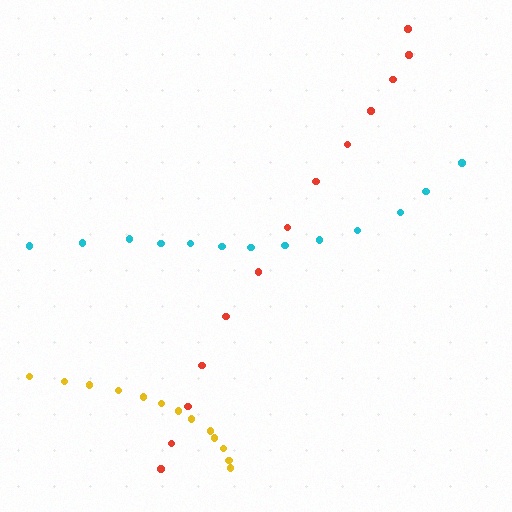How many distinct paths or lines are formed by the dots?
There are 3 distinct paths.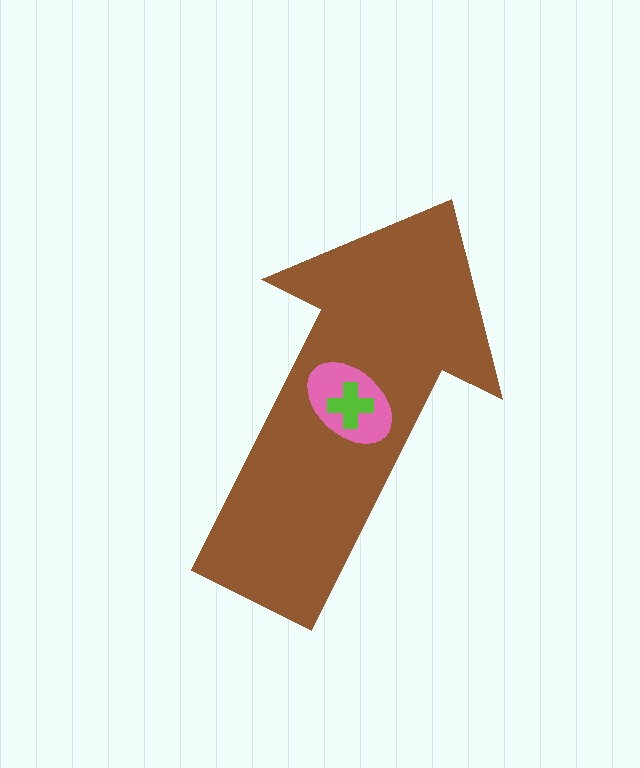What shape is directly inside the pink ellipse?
The lime cross.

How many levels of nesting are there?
3.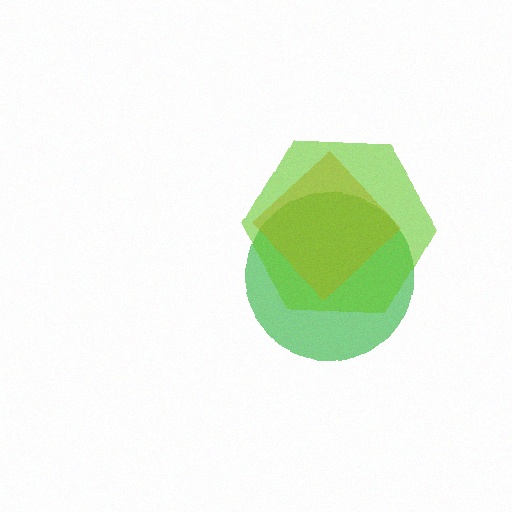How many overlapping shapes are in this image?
There are 3 overlapping shapes in the image.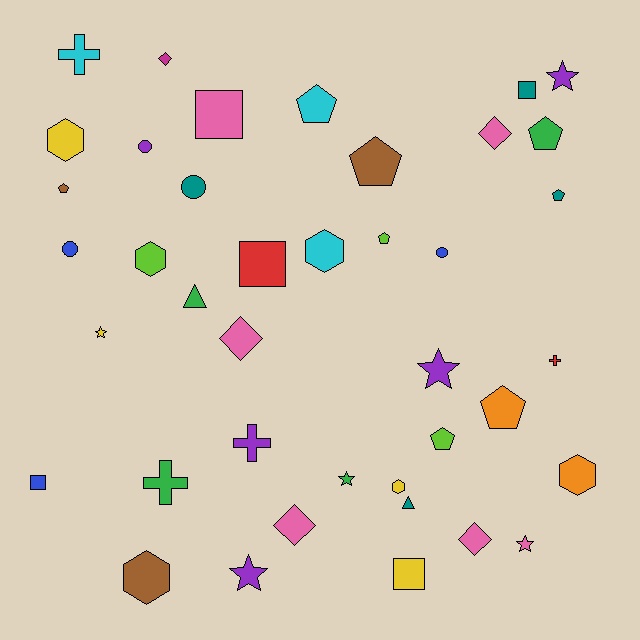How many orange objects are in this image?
There are 2 orange objects.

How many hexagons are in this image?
There are 6 hexagons.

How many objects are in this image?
There are 40 objects.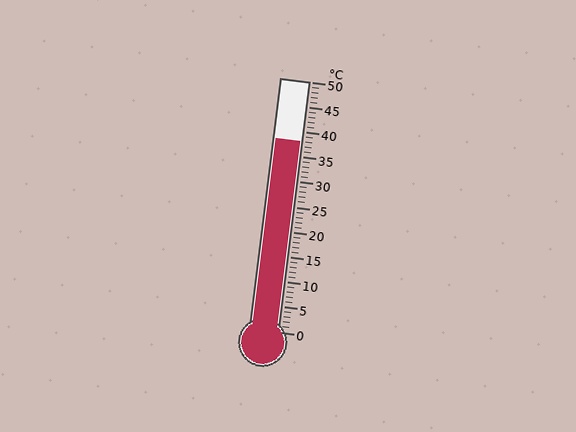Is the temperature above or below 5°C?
The temperature is above 5°C.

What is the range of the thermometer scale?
The thermometer scale ranges from 0°C to 50°C.